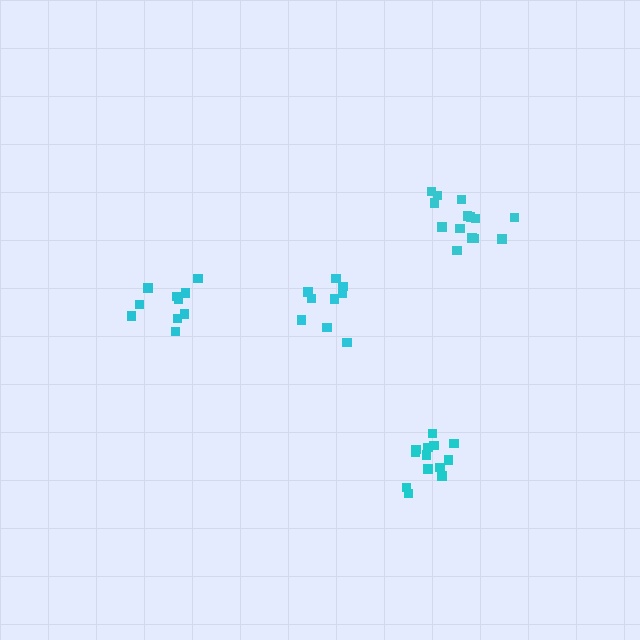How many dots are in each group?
Group 1: 14 dots, Group 2: 13 dots, Group 3: 9 dots, Group 4: 10 dots (46 total).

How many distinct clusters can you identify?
There are 4 distinct clusters.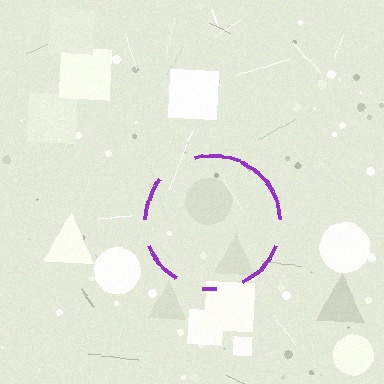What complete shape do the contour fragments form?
The contour fragments form a circle.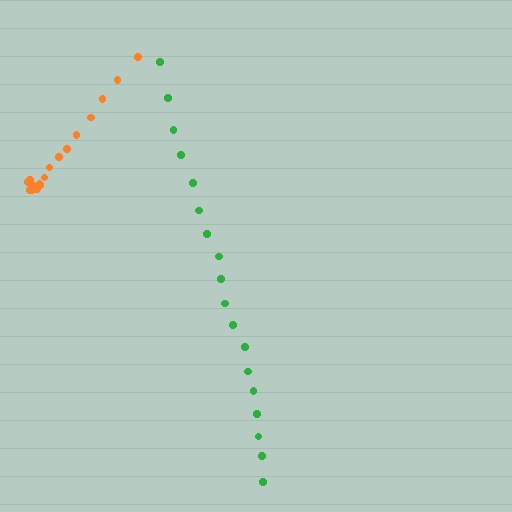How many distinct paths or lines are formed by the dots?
There are 2 distinct paths.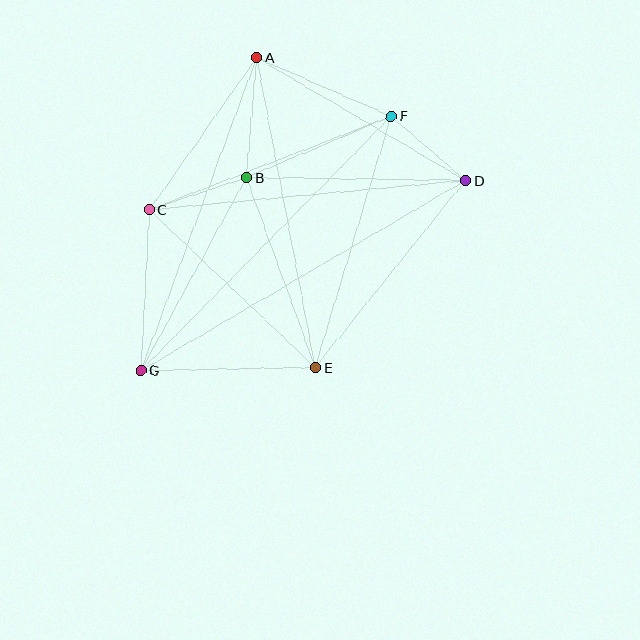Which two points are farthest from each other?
Points D and G are farthest from each other.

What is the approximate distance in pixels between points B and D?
The distance between B and D is approximately 219 pixels.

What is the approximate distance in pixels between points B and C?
The distance between B and C is approximately 103 pixels.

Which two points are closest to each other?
Points D and F are closest to each other.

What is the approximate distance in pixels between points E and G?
The distance between E and G is approximately 175 pixels.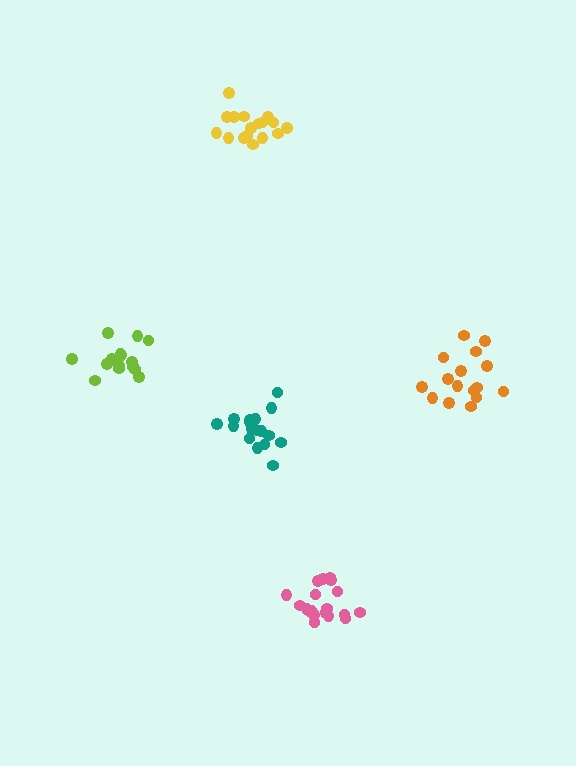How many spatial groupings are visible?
There are 5 spatial groupings.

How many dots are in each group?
Group 1: 20 dots, Group 2: 17 dots, Group 3: 16 dots, Group 4: 15 dots, Group 5: 18 dots (86 total).